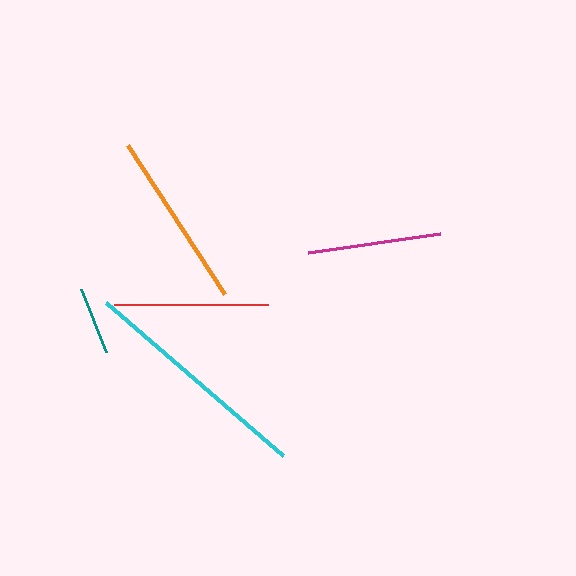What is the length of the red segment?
The red segment is approximately 154 pixels long.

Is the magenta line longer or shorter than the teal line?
The magenta line is longer than the teal line.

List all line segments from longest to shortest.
From longest to shortest: cyan, orange, red, magenta, teal.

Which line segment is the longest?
The cyan line is the longest at approximately 235 pixels.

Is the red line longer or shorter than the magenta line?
The red line is longer than the magenta line.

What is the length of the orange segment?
The orange segment is approximately 178 pixels long.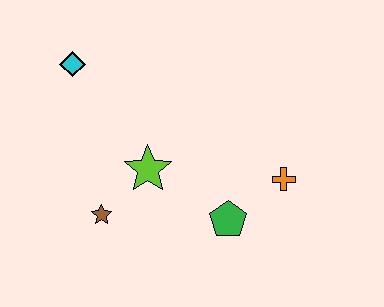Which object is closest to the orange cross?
The green pentagon is closest to the orange cross.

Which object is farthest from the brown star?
The orange cross is farthest from the brown star.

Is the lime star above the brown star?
Yes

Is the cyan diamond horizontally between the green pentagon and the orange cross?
No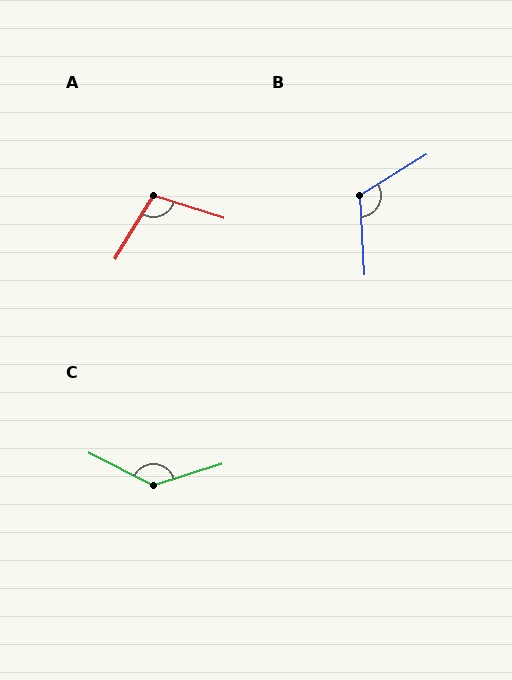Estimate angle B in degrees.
Approximately 118 degrees.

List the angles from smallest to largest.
A (103°), B (118°), C (136°).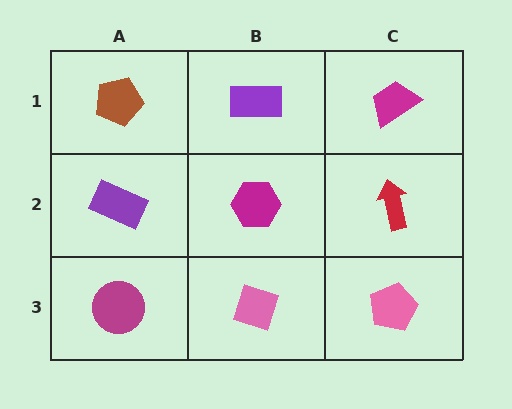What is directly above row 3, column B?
A magenta hexagon.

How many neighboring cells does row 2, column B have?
4.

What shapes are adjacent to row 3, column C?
A red arrow (row 2, column C), a pink diamond (row 3, column B).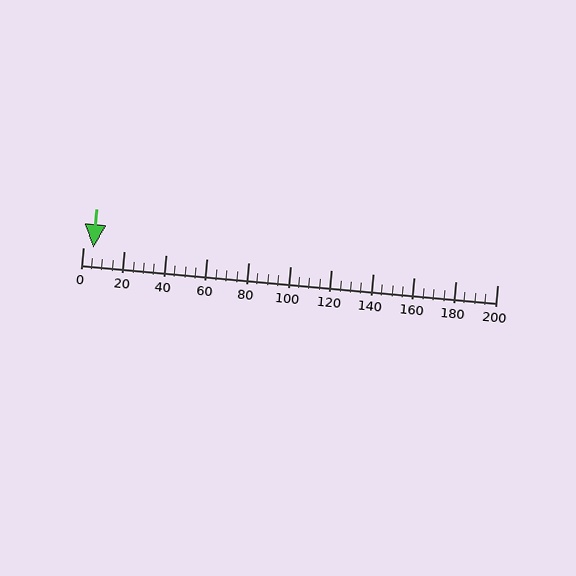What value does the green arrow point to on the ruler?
The green arrow points to approximately 5.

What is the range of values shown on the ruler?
The ruler shows values from 0 to 200.